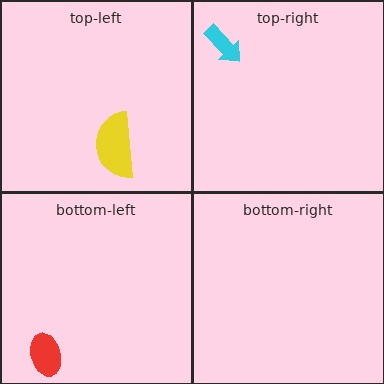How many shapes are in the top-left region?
1.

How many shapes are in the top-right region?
1.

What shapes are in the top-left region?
The yellow semicircle.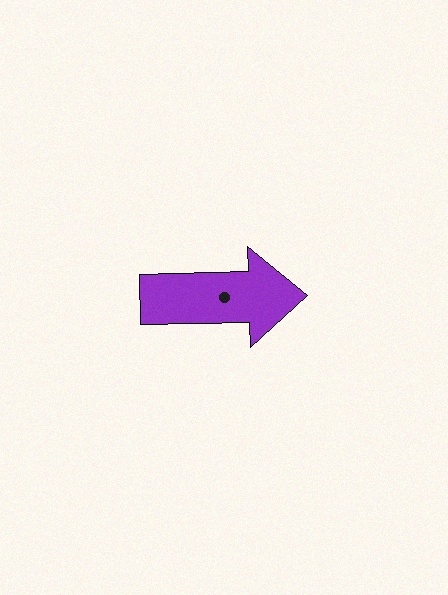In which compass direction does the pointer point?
East.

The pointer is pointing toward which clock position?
Roughly 3 o'clock.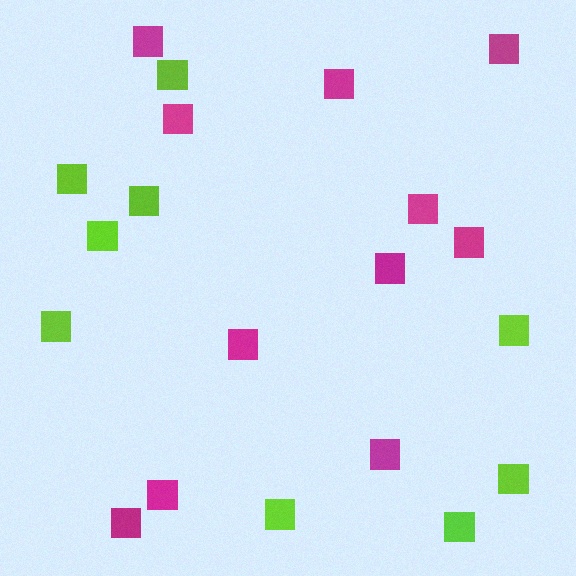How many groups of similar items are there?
There are 2 groups: one group of magenta squares (11) and one group of lime squares (9).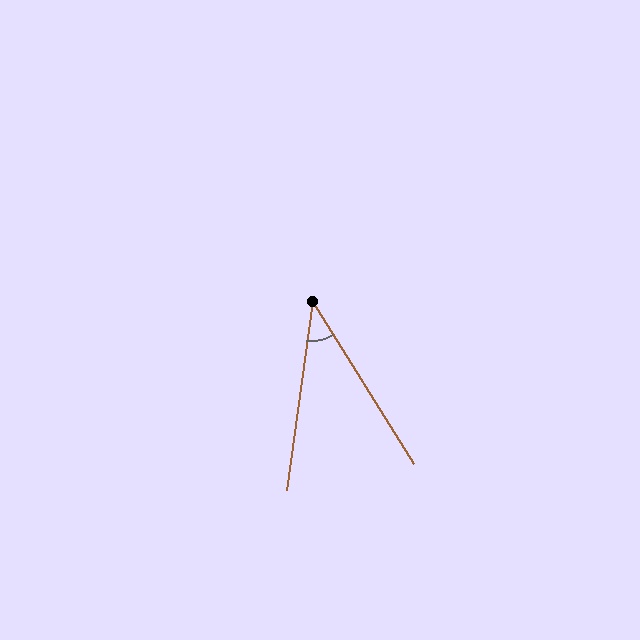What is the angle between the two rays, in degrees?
Approximately 40 degrees.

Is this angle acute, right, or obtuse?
It is acute.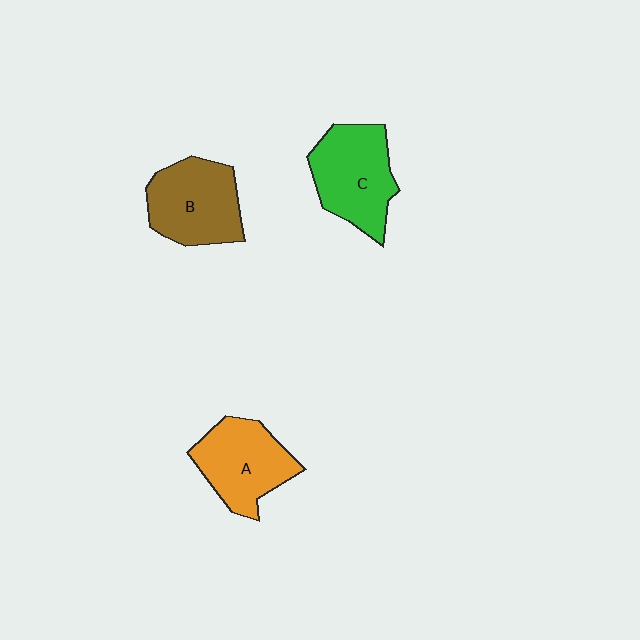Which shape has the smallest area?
Shape A (orange).